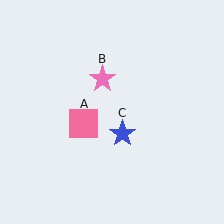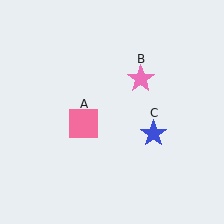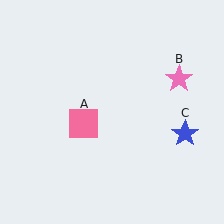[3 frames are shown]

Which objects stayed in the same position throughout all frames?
Pink square (object A) remained stationary.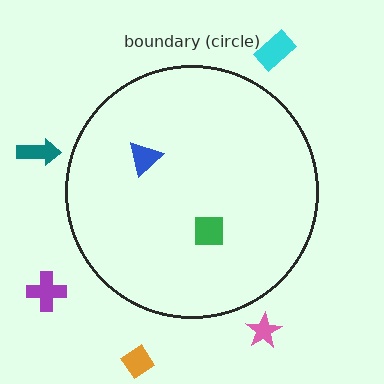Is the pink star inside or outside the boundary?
Outside.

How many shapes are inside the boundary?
2 inside, 5 outside.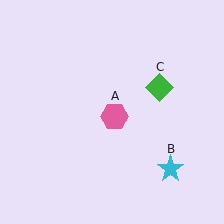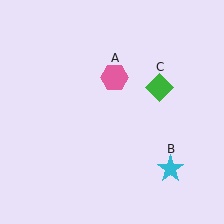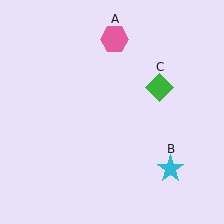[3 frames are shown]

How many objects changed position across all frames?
1 object changed position: pink hexagon (object A).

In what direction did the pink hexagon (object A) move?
The pink hexagon (object A) moved up.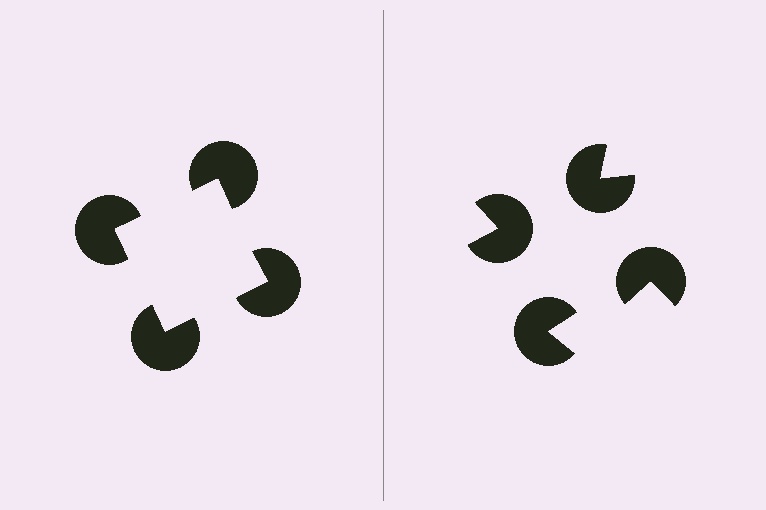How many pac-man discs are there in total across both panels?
8 — 4 on each side.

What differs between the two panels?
The pac-man discs are positioned identically on both sides; only the wedge orientations differ. On the left they align to a square; on the right they are misaligned.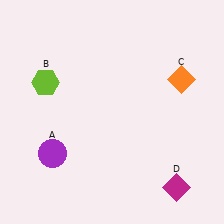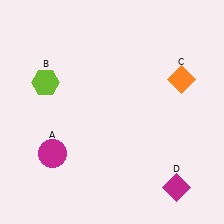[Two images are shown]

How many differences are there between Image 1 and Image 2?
There is 1 difference between the two images.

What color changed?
The circle (A) changed from purple in Image 1 to magenta in Image 2.